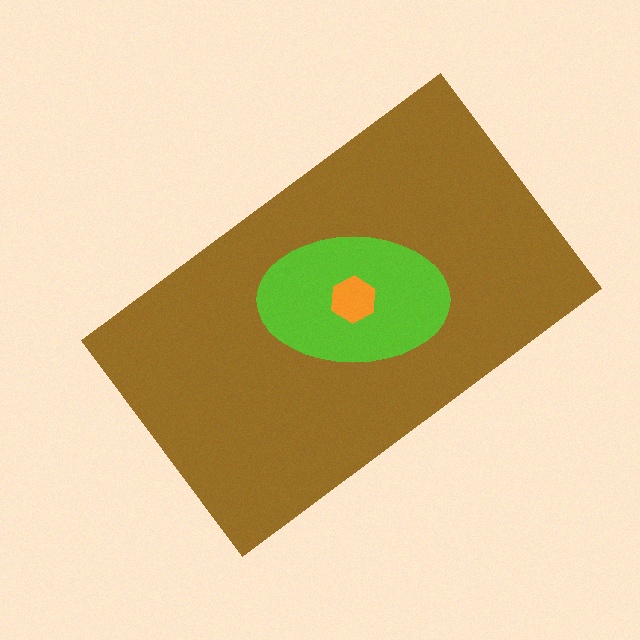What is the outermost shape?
The brown rectangle.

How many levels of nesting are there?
3.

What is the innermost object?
The orange hexagon.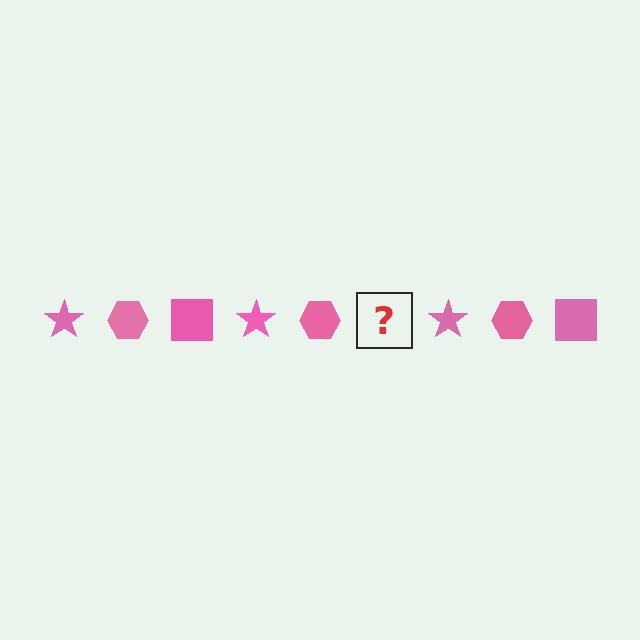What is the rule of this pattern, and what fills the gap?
The rule is that the pattern cycles through star, hexagon, square shapes in pink. The gap should be filled with a pink square.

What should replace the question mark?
The question mark should be replaced with a pink square.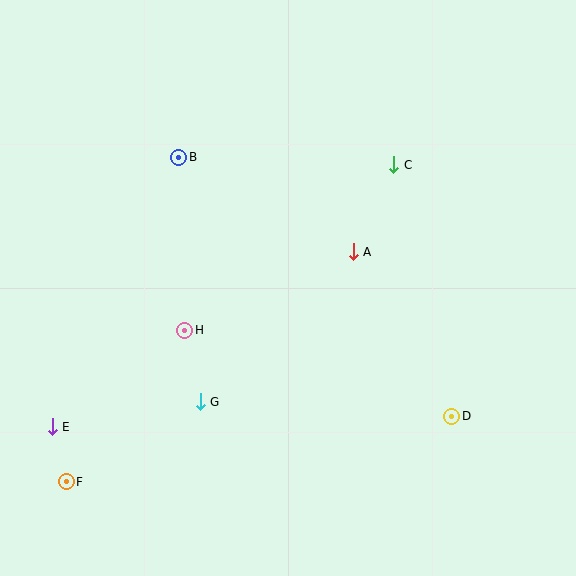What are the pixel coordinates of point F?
Point F is at (66, 482).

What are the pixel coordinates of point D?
Point D is at (452, 416).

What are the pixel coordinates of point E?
Point E is at (52, 427).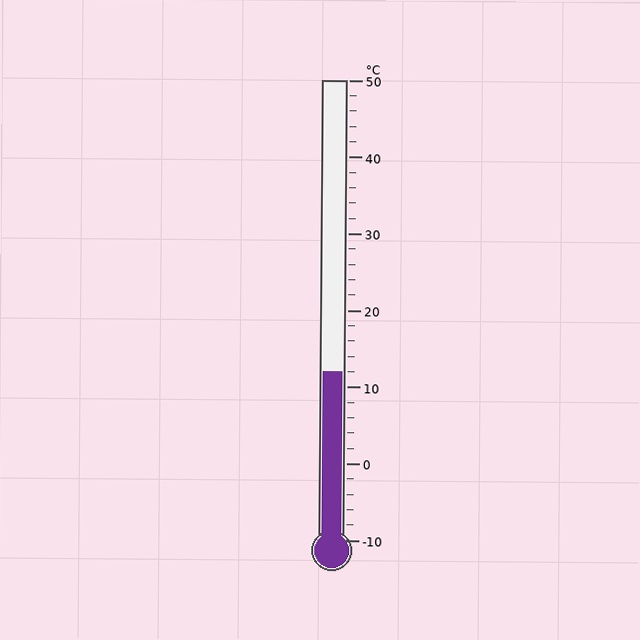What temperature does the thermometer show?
The thermometer shows approximately 12°C.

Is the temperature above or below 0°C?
The temperature is above 0°C.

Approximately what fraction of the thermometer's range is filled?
The thermometer is filled to approximately 35% of its range.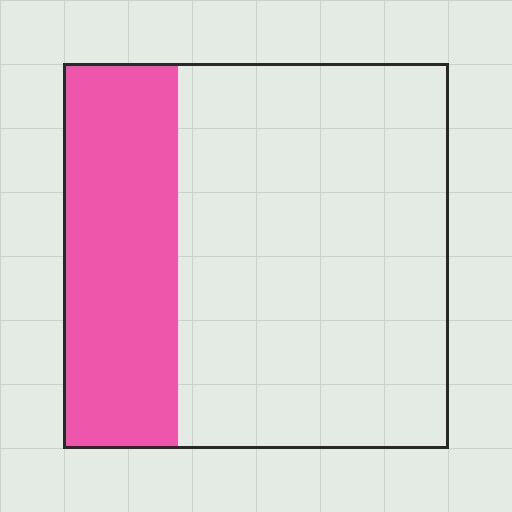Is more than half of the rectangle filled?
No.